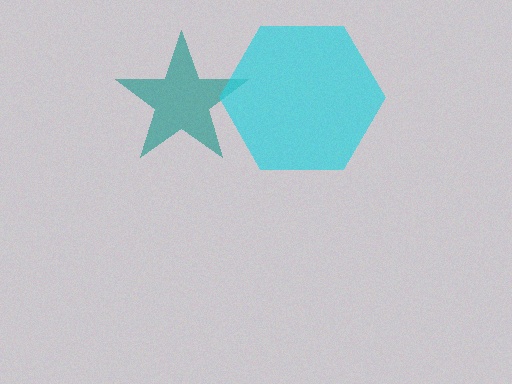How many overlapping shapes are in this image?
There are 2 overlapping shapes in the image.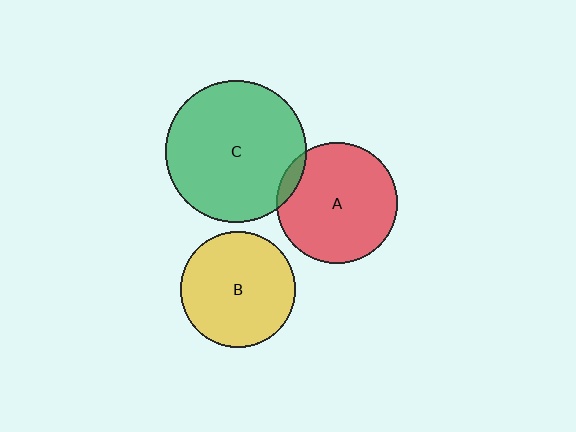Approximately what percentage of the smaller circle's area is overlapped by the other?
Approximately 5%.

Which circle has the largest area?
Circle C (green).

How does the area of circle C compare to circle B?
Approximately 1.5 times.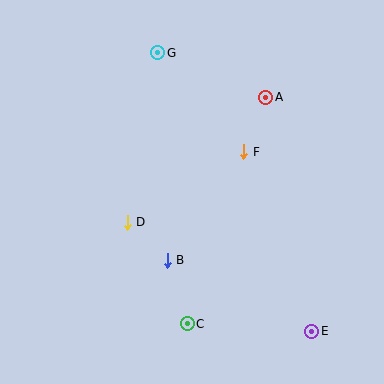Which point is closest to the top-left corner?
Point G is closest to the top-left corner.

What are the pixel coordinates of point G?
Point G is at (158, 53).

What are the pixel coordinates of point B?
Point B is at (167, 260).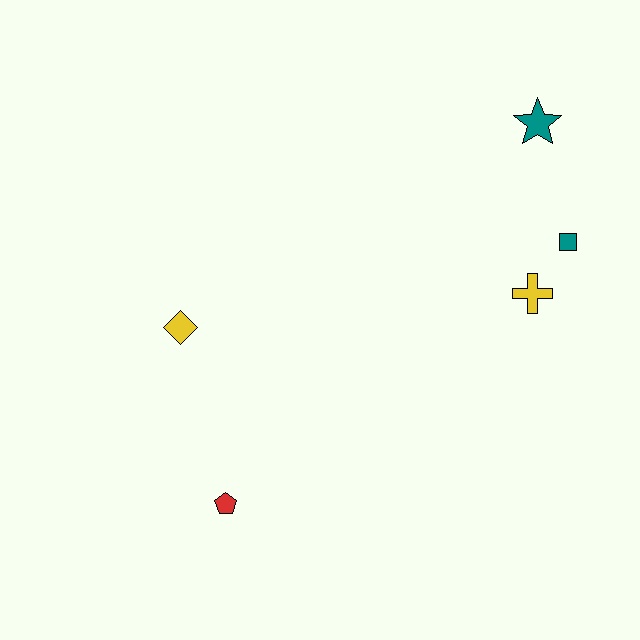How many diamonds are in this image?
There is 1 diamond.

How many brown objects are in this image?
There are no brown objects.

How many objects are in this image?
There are 5 objects.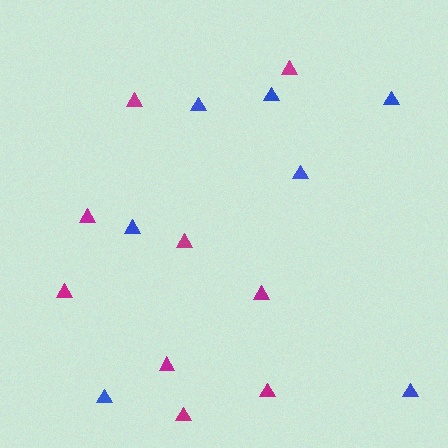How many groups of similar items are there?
There are 2 groups: one group of blue triangles (7) and one group of magenta triangles (9).